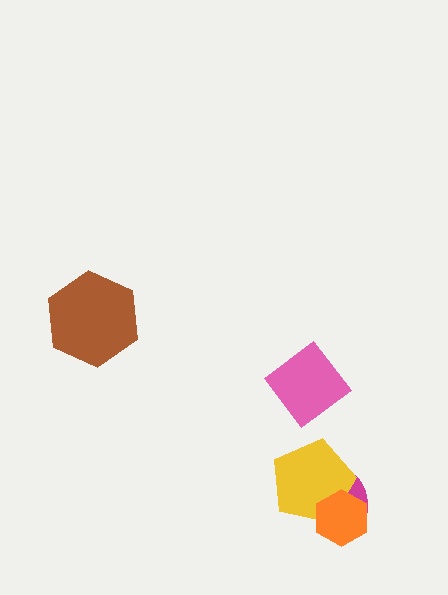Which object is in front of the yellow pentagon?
The orange hexagon is in front of the yellow pentagon.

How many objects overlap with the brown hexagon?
0 objects overlap with the brown hexagon.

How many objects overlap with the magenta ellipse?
2 objects overlap with the magenta ellipse.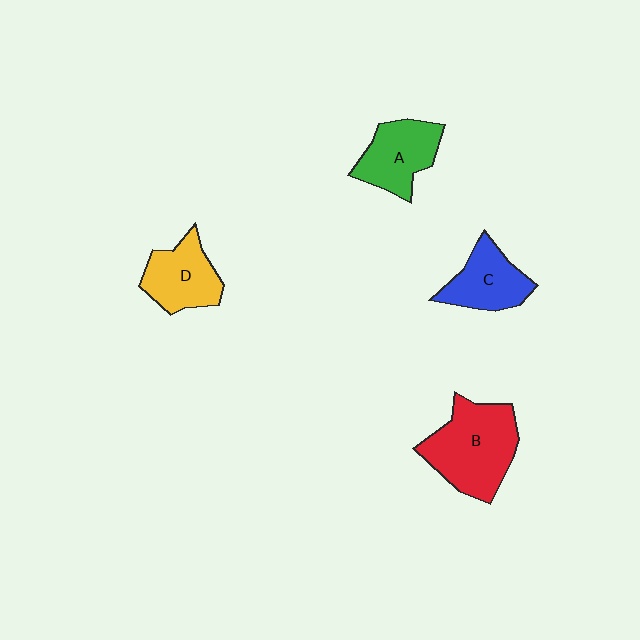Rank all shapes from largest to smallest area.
From largest to smallest: B (red), A (green), D (yellow), C (blue).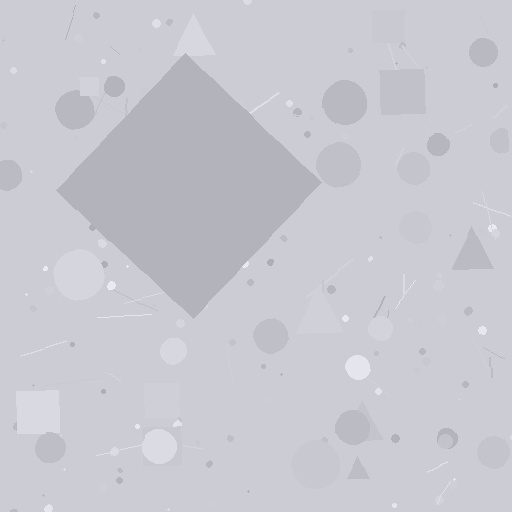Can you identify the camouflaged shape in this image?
The camouflaged shape is a diamond.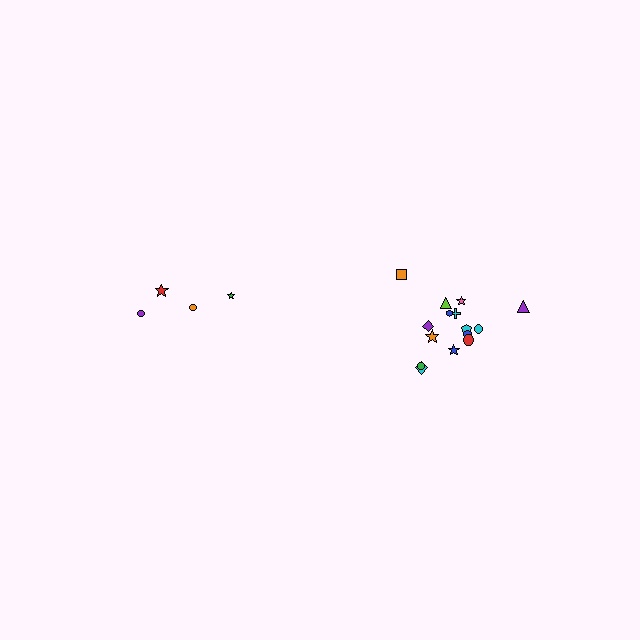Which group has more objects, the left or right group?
The right group.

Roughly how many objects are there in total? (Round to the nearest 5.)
Roughly 20 objects in total.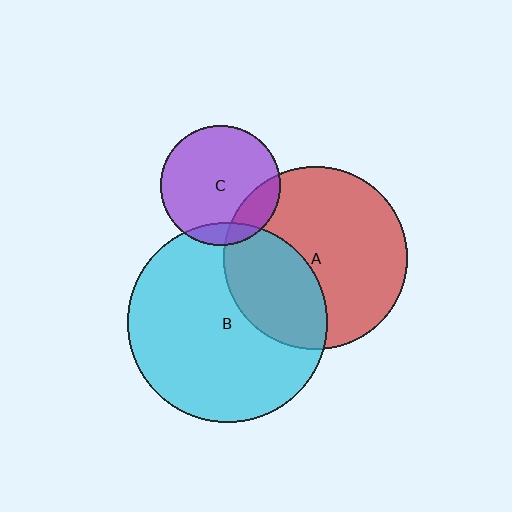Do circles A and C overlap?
Yes.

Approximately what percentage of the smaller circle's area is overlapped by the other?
Approximately 15%.